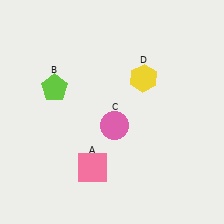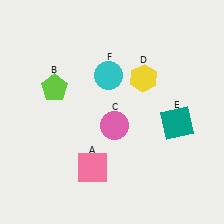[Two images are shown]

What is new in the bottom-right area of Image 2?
A teal square (E) was added in the bottom-right area of Image 2.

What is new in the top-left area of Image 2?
A cyan circle (F) was added in the top-left area of Image 2.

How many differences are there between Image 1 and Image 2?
There are 2 differences between the two images.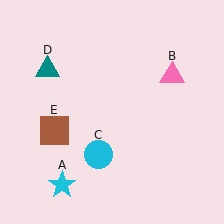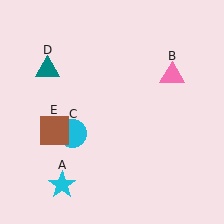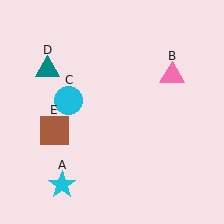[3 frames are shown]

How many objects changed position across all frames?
1 object changed position: cyan circle (object C).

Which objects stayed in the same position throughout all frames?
Cyan star (object A) and pink triangle (object B) and teal triangle (object D) and brown square (object E) remained stationary.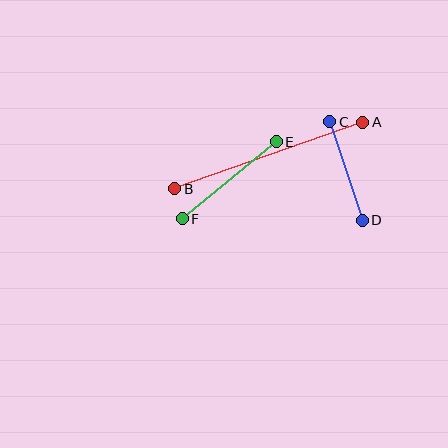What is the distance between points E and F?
The distance is approximately 122 pixels.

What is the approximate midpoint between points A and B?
The midpoint is at approximately (269, 155) pixels.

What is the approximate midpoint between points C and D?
The midpoint is at approximately (346, 171) pixels.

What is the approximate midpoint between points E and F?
The midpoint is at approximately (229, 180) pixels.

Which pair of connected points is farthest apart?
Points A and B are farthest apart.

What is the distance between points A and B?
The distance is approximately 199 pixels.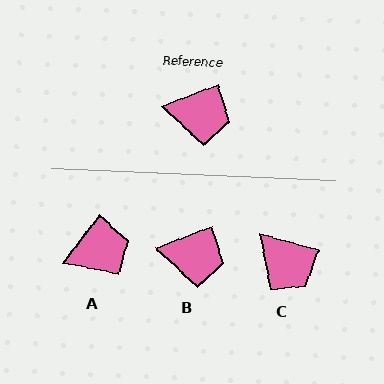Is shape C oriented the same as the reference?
No, it is off by about 36 degrees.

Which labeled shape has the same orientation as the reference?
B.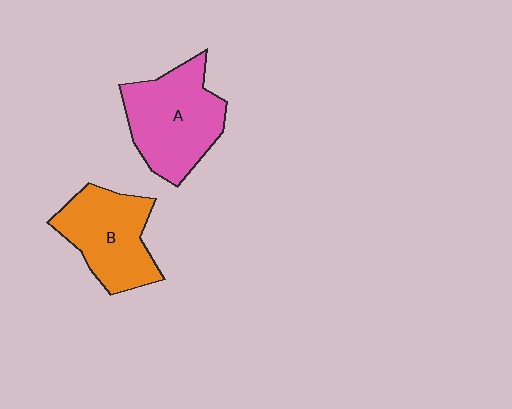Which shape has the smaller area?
Shape B (orange).